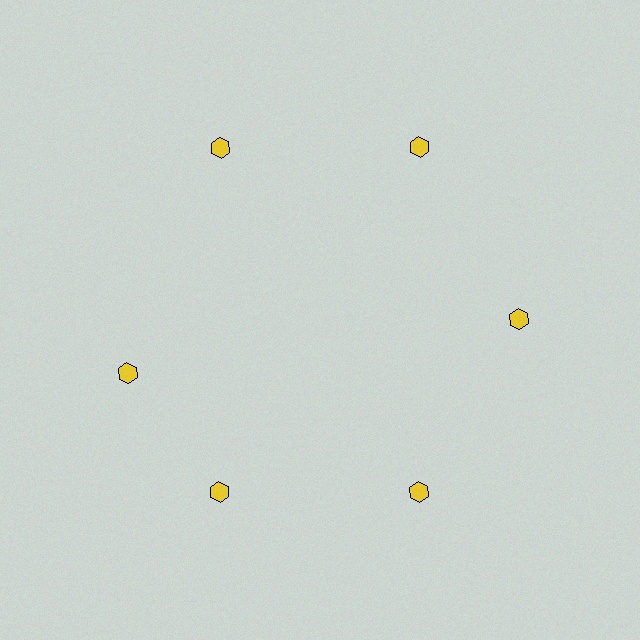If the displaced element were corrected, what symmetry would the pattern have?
It would have 6-fold rotational symmetry — the pattern would map onto itself every 60 degrees.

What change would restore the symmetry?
The symmetry would be restored by rotating it back into even spacing with its neighbors so that all 6 hexagons sit at equal angles and equal distance from the center.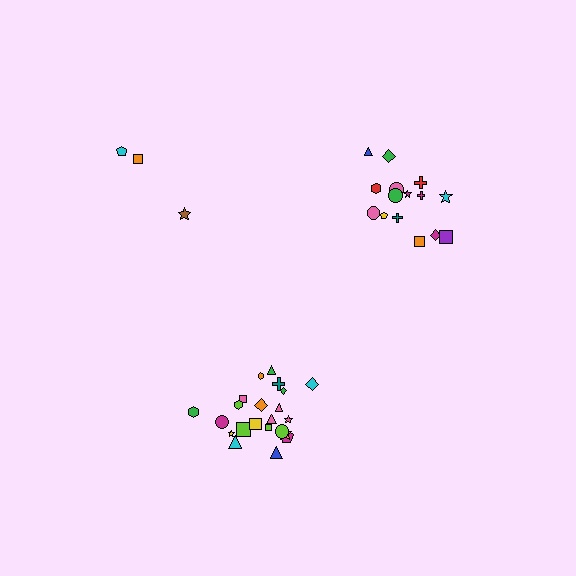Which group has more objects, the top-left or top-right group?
The top-right group.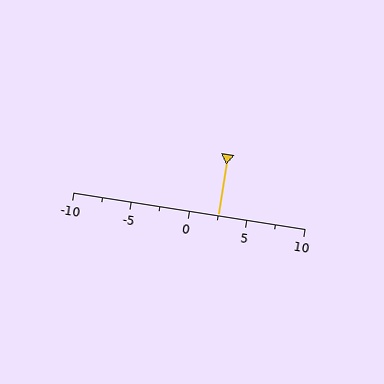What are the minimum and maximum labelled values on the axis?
The axis runs from -10 to 10.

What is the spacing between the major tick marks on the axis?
The major ticks are spaced 5 apart.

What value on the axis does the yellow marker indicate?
The marker indicates approximately 2.5.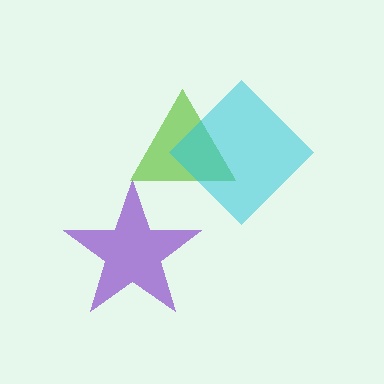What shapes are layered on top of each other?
The layered shapes are: a purple star, a lime triangle, a cyan diamond.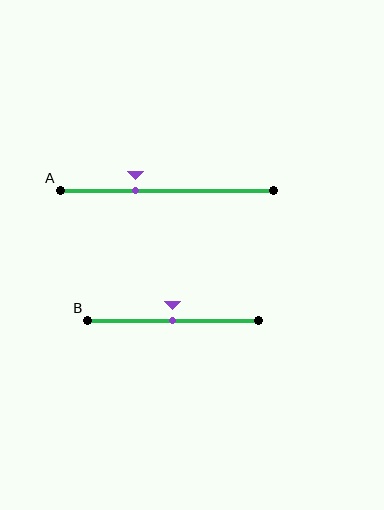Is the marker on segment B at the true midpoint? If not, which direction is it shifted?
Yes, the marker on segment B is at the true midpoint.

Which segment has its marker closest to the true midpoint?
Segment B has its marker closest to the true midpoint.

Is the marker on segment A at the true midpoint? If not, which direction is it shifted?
No, the marker on segment A is shifted to the left by about 14% of the segment length.